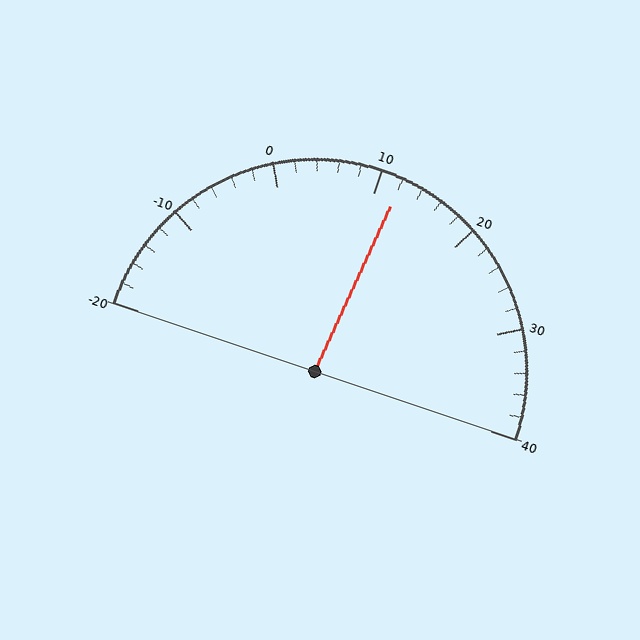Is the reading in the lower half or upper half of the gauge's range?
The reading is in the upper half of the range (-20 to 40).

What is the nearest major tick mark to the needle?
The nearest major tick mark is 10.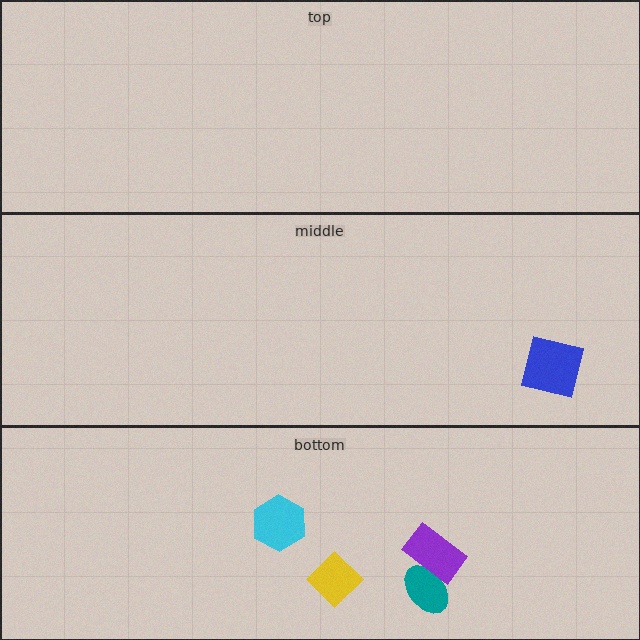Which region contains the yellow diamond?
The bottom region.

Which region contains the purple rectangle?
The bottom region.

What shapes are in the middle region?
The blue square.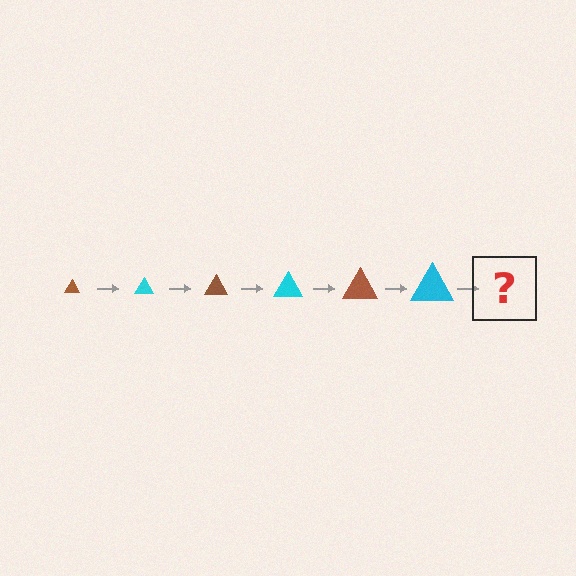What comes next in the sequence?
The next element should be a brown triangle, larger than the previous one.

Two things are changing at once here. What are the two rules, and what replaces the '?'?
The two rules are that the triangle grows larger each step and the color cycles through brown and cyan. The '?' should be a brown triangle, larger than the previous one.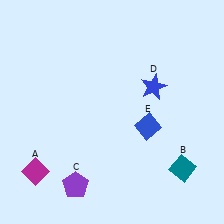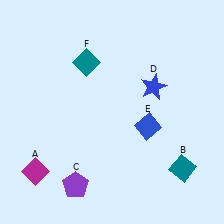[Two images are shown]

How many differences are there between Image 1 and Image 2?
There is 1 difference between the two images.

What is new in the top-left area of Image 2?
A teal diamond (F) was added in the top-left area of Image 2.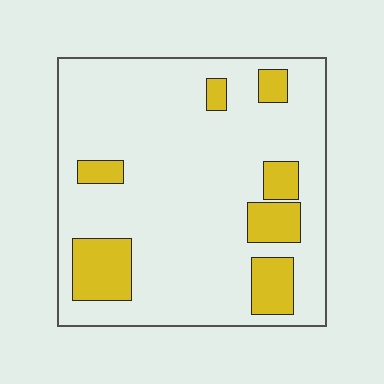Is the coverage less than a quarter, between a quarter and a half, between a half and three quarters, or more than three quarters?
Less than a quarter.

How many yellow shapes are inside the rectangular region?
7.